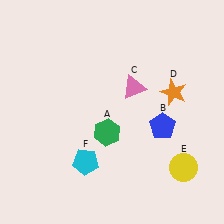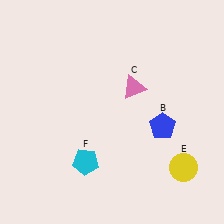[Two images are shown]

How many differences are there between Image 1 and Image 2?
There are 2 differences between the two images.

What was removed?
The green hexagon (A), the orange star (D) were removed in Image 2.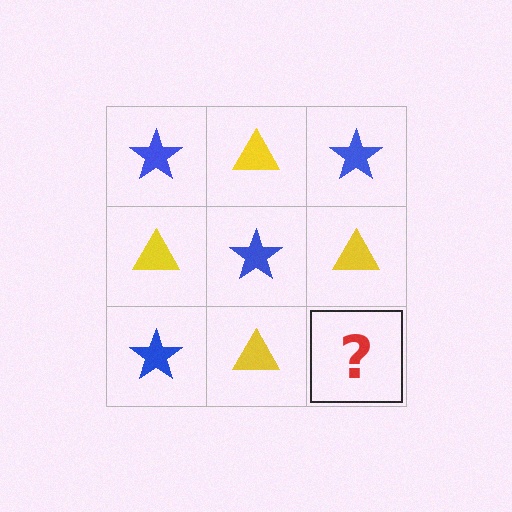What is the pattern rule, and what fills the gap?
The rule is that it alternates blue star and yellow triangle in a checkerboard pattern. The gap should be filled with a blue star.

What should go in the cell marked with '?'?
The missing cell should contain a blue star.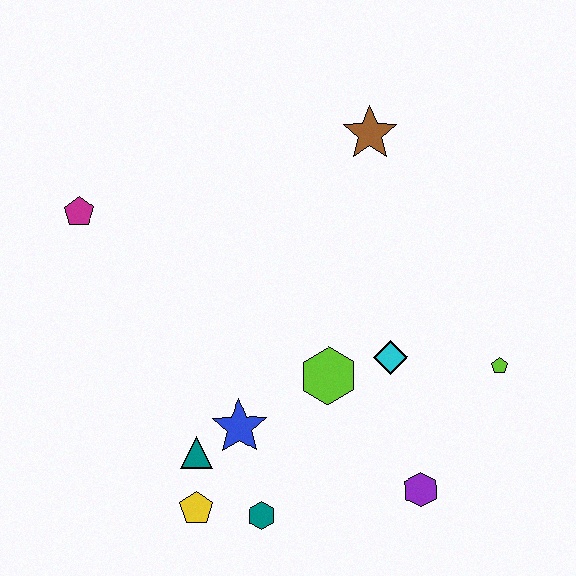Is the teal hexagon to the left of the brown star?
Yes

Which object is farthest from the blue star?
The brown star is farthest from the blue star.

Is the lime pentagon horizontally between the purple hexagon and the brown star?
No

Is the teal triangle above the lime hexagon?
No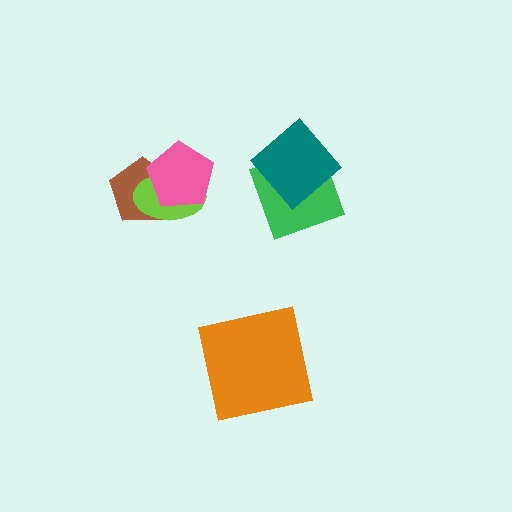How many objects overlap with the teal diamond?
1 object overlaps with the teal diamond.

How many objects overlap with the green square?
1 object overlaps with the green square.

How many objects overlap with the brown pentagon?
2 objects overlap with the brown pentagon.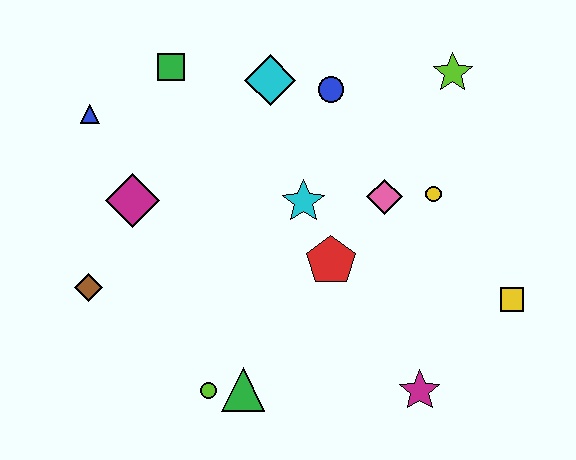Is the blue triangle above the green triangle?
Yes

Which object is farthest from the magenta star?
The blue triangle is farthest from the magenta star.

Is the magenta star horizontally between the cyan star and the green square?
No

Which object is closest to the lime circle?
The green triangle is closest to the lime circle.